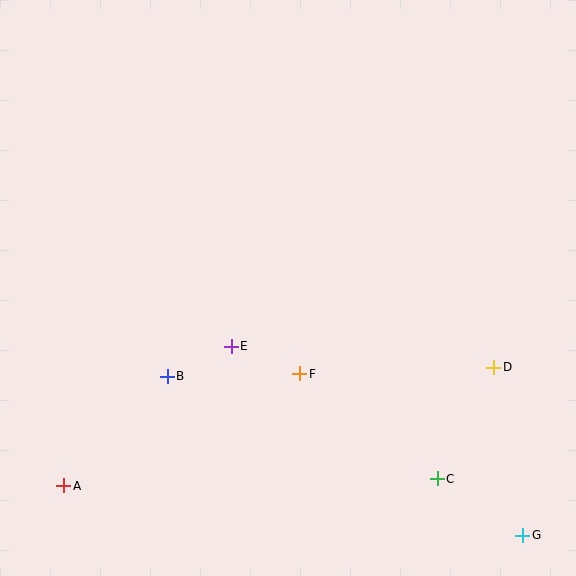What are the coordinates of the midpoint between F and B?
The midpoint between F and B is at (233, 375).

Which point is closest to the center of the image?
Point E at (231, 346) is closest to the center.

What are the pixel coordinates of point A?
Point A is at (64, 486).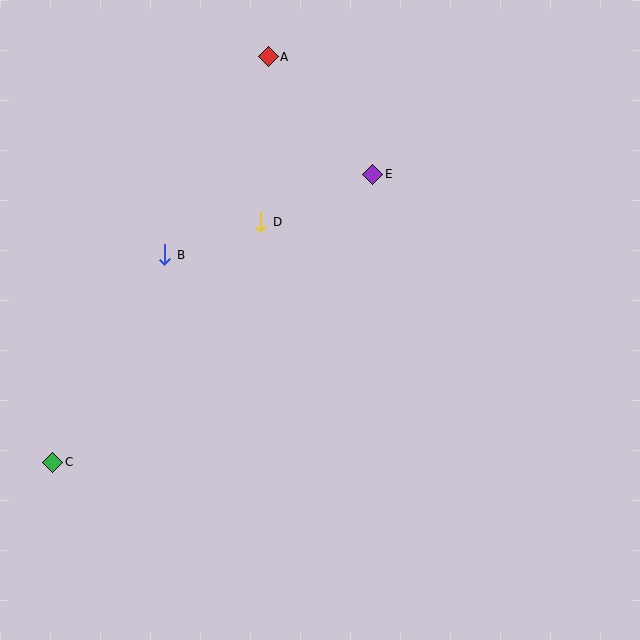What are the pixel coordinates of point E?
Point E is at (373, 174).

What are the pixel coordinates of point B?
Point B is at (165, 255).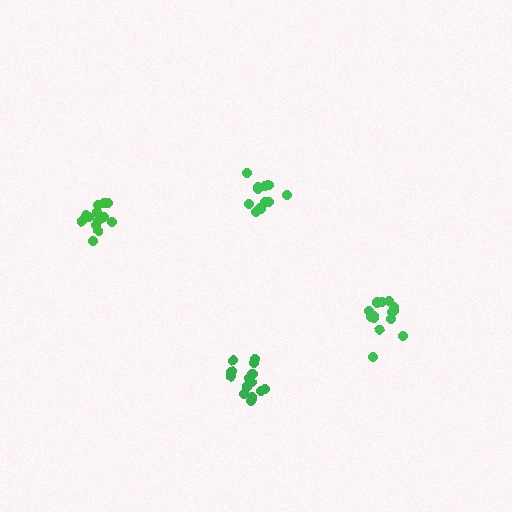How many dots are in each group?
Group 1: 14 dots, Group 2: 15 dots, Group 3: 16 dots, Group 4: 12 dots (57 total).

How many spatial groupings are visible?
There are 4 spatial groupings.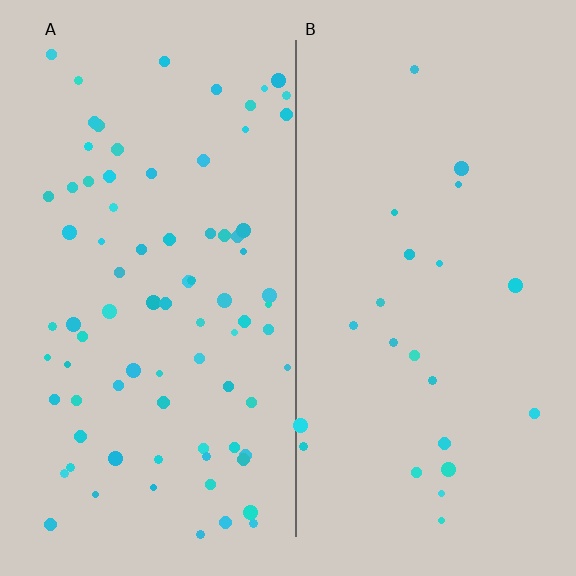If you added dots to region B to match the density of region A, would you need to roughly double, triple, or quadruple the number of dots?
Approximately quadruple.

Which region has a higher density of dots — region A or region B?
A (the left).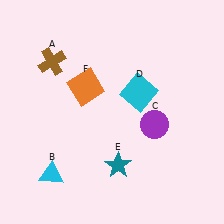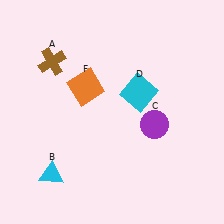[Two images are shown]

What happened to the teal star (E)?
The teal star (E) was removed in Image 2. It was in the bottom-right area of Image 1.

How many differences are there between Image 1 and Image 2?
There is 1 difference between the two images.